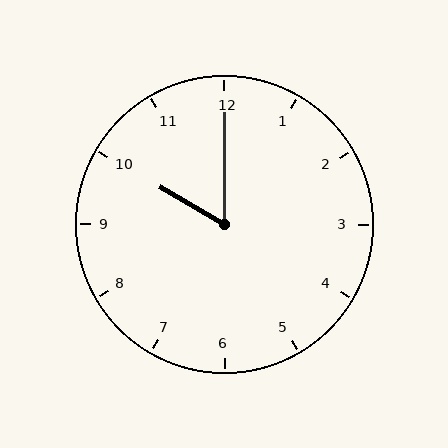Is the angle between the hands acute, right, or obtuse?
It is acute.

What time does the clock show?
10:00.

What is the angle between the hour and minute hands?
Approximately 60 degrees.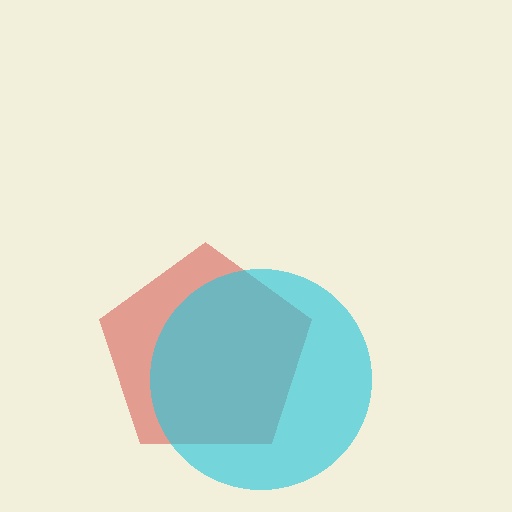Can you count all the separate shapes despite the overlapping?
Yes, there are 2 separate shapes.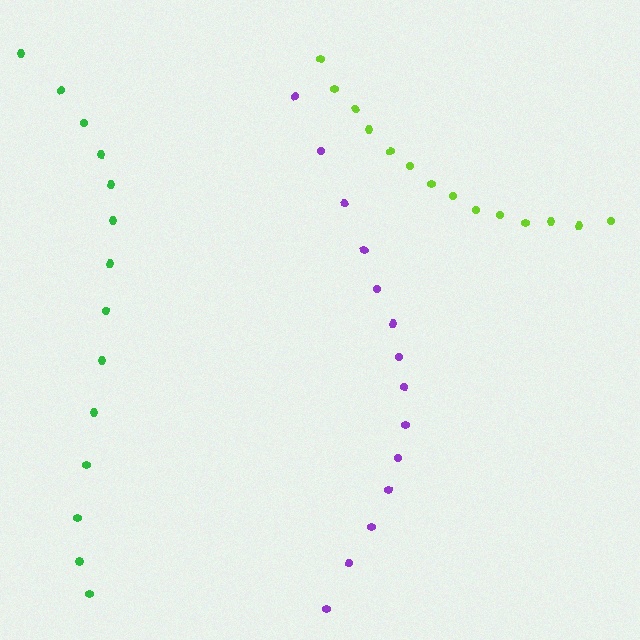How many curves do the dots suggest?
There are 3 distinct paths.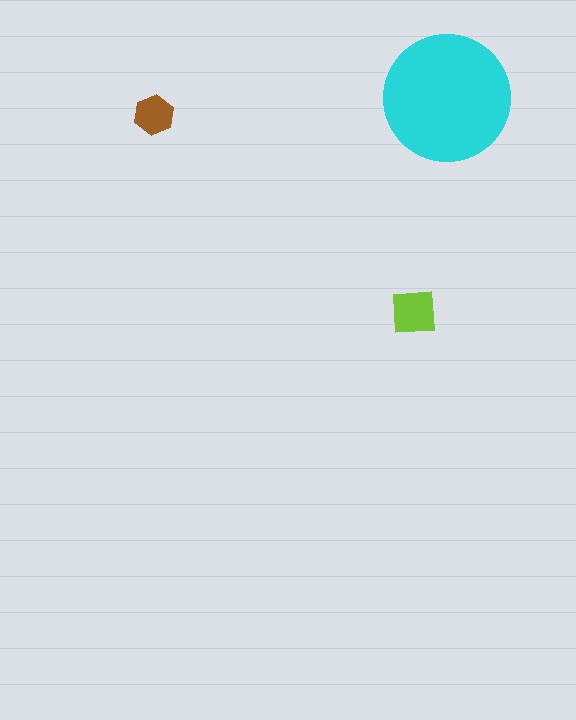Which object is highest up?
The cyan circle is topmost.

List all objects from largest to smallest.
The cyan circle, the lime square, the brown hexagon.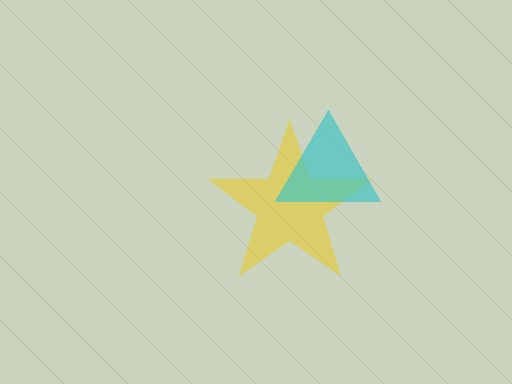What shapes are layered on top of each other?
The layered shapes are: a yellow star, a cyan triangle.